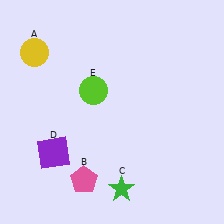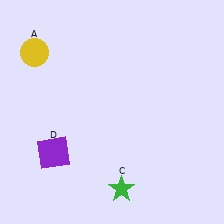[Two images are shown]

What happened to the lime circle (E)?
The lime circle (E) was removed in Image 2. It was in the top-left area of Image 1.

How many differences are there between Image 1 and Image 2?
There are 2 differences between the two images.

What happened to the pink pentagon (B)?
The pink pentagon (B) was removed in Image 2. It was in the bottom-left area of Image 1.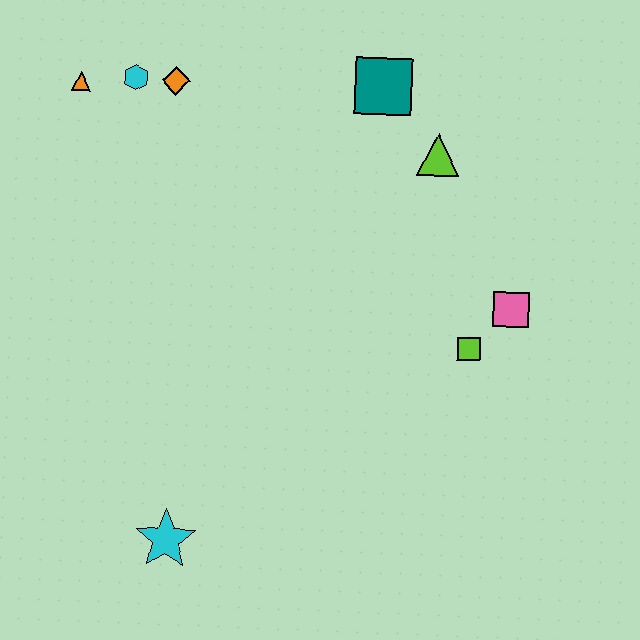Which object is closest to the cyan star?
The lime square is closest to the cyan star.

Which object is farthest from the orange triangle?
The pink square is farthest from the orange triangle.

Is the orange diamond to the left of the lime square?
Yes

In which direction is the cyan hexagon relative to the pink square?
The cyan hexagon is to the left of the pink square.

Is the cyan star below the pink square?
Yes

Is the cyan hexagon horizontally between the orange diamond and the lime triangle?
No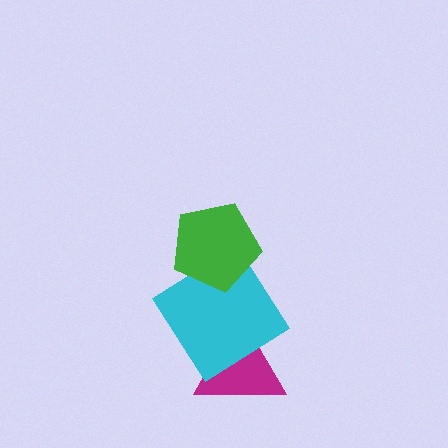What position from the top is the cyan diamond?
The cyan diamond is 2nd from the top.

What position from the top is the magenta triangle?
The magenta triangle is 3rd from the top.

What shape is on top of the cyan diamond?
The green pentagon is on top of the cyan diamond.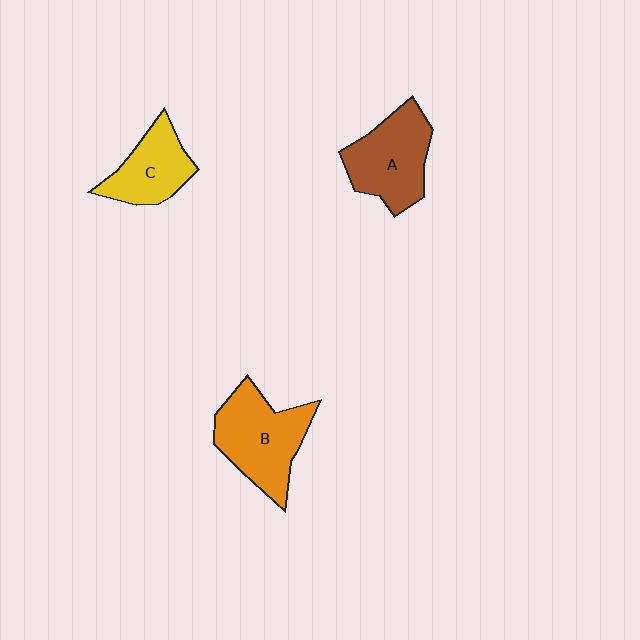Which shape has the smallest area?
Shape C (yellow).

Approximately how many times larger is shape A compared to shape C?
Approximately 1.3 times.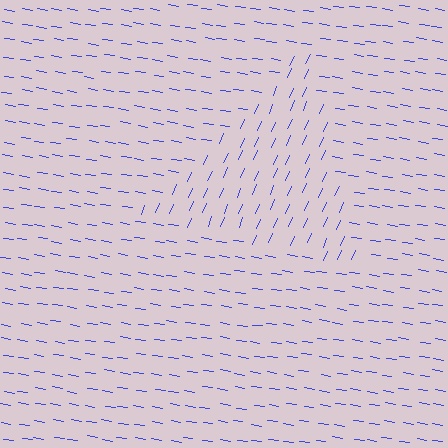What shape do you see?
I see a triangle.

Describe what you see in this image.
The image is filled with small blue line segments. A triangle region in the image has lines oriented differently from the surrounding lines, creating a visible texture boundary.